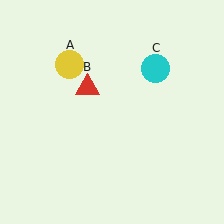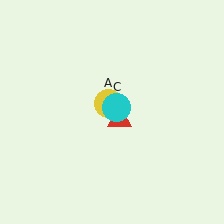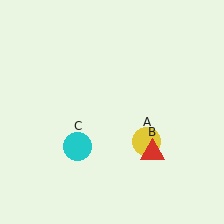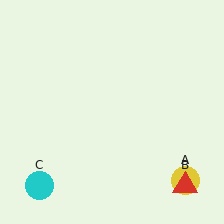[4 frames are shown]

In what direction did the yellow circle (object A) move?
The yellow circle (object A) moved down and to the right.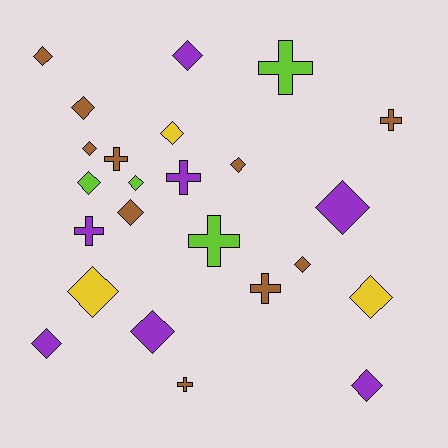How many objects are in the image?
There are 24 objects.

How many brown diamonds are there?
There are 6 brown diamonds.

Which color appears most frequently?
Brown, with 10 objects.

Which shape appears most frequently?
Diamond, with 16 objects.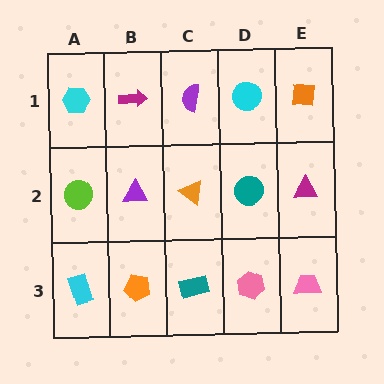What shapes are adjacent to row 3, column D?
A teal circle (row 2, column D), a teal rectangle (row 3, column C), a pink trapezoid (row 3, column E).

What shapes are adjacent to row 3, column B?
A purple triangle (row 2, column B), a cyan rectangle (row 3, column A), a teal rectangle (row 3, column C).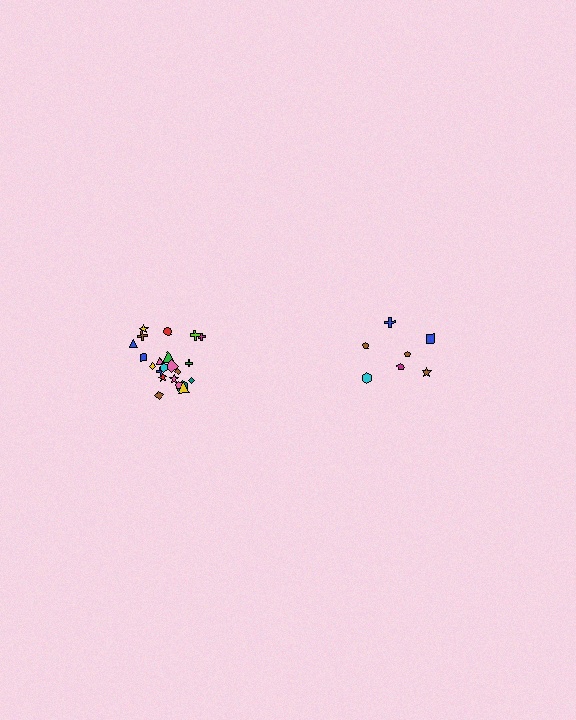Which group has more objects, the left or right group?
The left group.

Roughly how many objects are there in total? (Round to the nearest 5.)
Roughly 30 objects in total.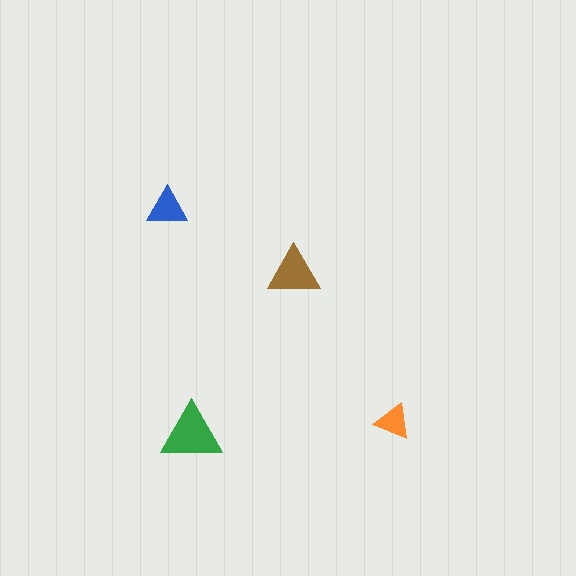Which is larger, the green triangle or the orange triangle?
The green one.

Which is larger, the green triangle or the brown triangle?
The green one.